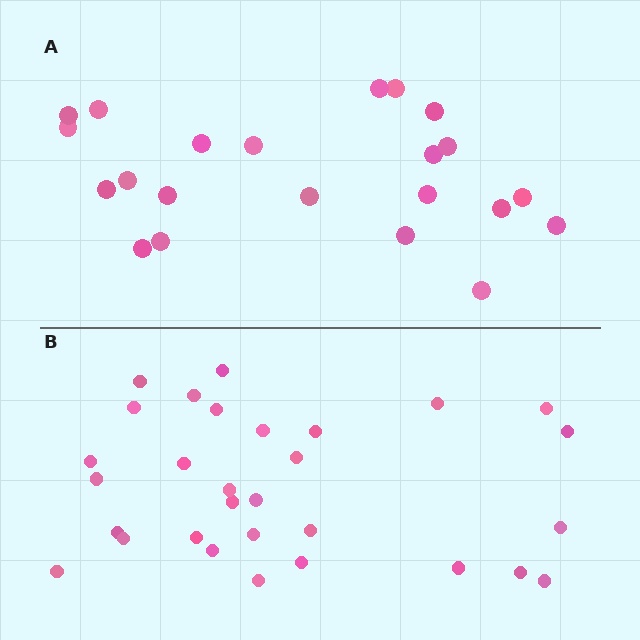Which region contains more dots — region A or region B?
Region B (the bottom region) has more dots.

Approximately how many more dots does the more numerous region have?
Region B has roughly 8 or so more dots than region A.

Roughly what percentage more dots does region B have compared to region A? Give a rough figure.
About 35% more.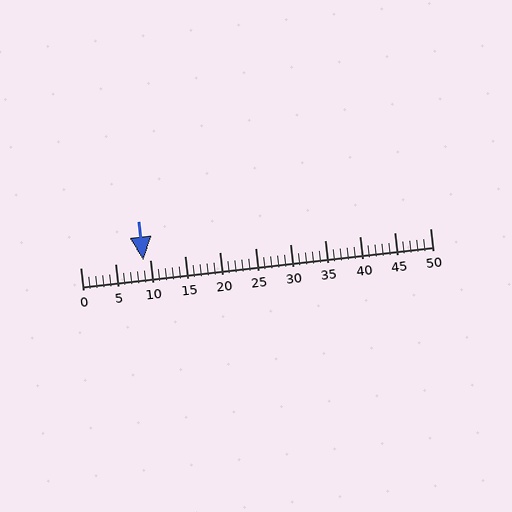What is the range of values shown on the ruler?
The ruler shows values from 0 to 50.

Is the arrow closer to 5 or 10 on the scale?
The arrow is closer to 10.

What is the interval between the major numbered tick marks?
The major tick marks are spaced 5 units apart.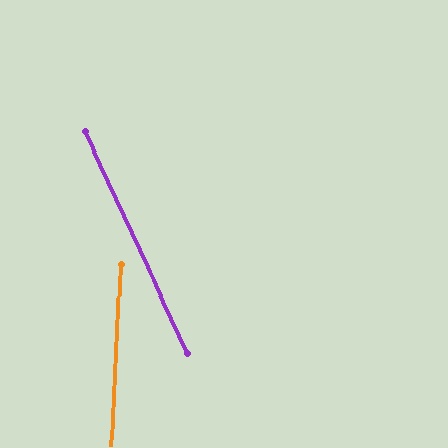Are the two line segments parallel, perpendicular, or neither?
Neither parallel nor perpendicular — they differ by about 28°.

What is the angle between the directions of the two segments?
Approximately 28 degrees.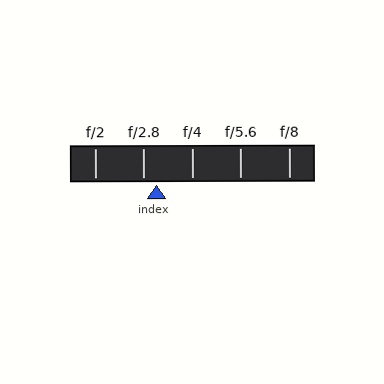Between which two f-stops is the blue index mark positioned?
The index mark is between f/2.8 and f/4.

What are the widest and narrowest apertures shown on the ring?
The widest aperture shown is f/2 and the narrowest is f/8.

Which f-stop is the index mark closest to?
The index mark is closest to f/2.8.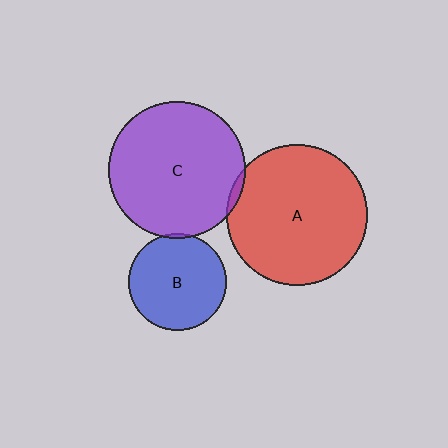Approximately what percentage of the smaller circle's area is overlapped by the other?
Approximately 5%.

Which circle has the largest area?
Circle A (red).